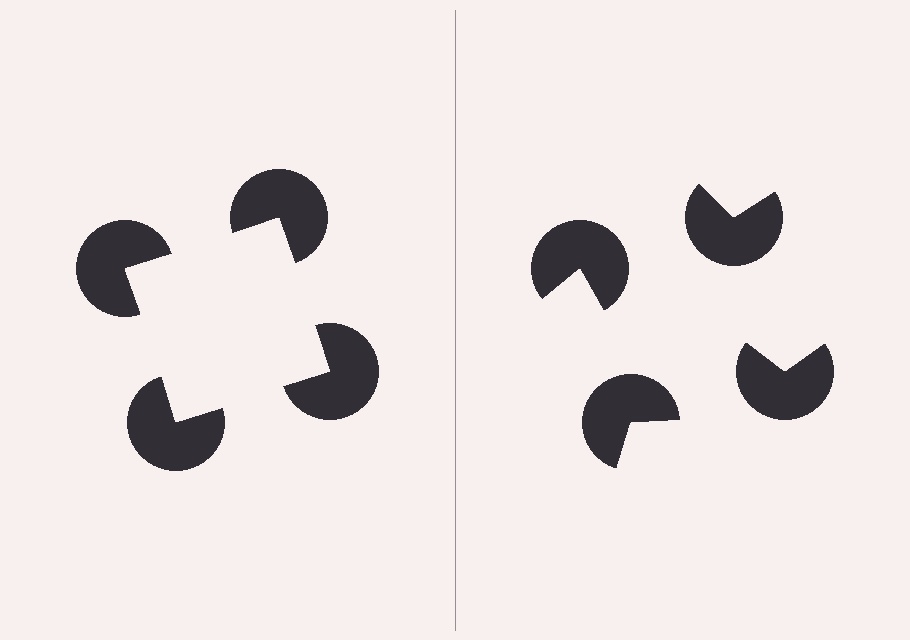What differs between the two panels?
The pac-man discs are positioned identically on both sides; only the wedge orientations differ. On the left they align to a square; on the right they are misaligned.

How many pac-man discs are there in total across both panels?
8 — 4 on each side.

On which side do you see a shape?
An illusory square appears on the left side. On the right side the wedge cuts are rotated, so no coherent shape forms.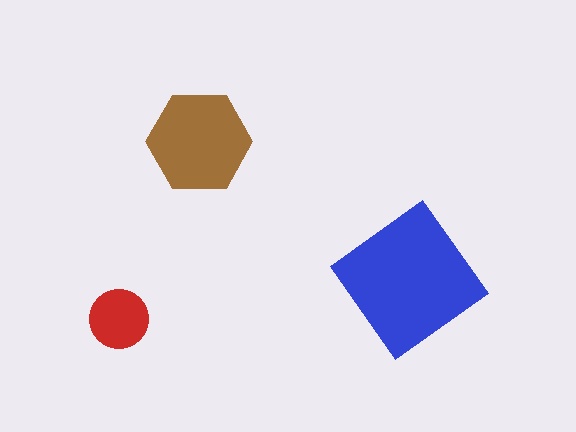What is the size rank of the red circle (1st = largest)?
3rd.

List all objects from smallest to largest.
The red circle, the brown hexagon, the blue diamond.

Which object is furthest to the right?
The blue diamond is rightmost.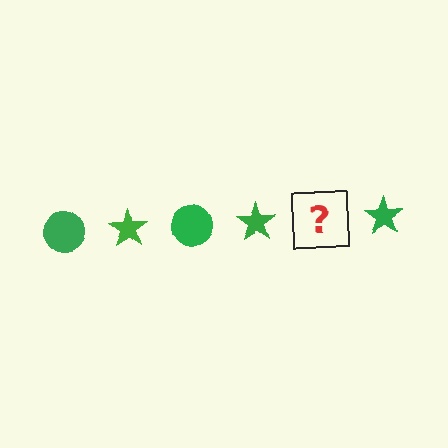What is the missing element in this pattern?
The missing element is a green circle.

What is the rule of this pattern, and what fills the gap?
The rule is that the pattern cycles through circle, star shapes in green. The gap should be filled with a green circle.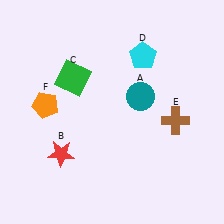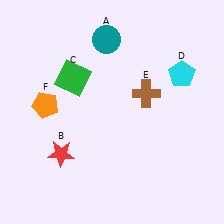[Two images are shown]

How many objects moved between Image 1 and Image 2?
3 objects moved between the two images.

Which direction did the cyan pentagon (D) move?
The cyan pentagon (D) moved right.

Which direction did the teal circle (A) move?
The teal circle (A) moved up.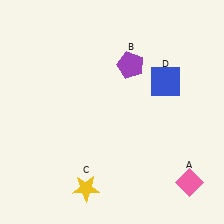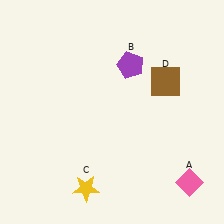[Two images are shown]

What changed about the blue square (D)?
In Image 1, D is blue. In Image 2, it changed to brown.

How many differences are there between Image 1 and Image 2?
There is 1 difference between the two images.